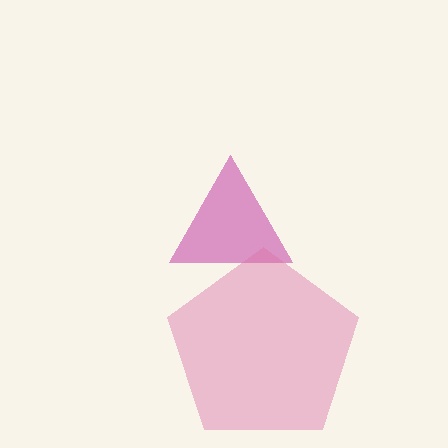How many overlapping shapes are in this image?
There are 2 overlapping shapes in the image.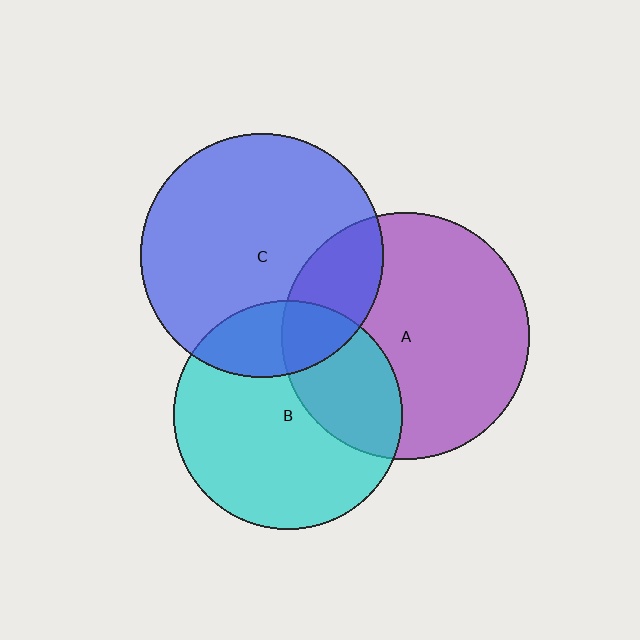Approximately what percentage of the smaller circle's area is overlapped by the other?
Approximately 30%.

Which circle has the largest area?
Circle A (purple).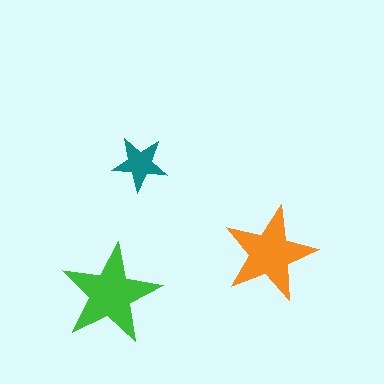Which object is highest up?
The teal star is topmost.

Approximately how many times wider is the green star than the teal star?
About 2 times wider.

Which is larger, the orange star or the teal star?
The orange one.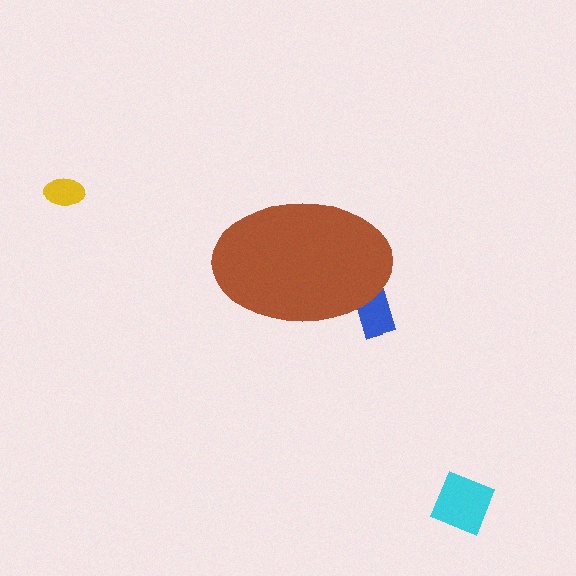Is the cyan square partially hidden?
No, the cyan square is fully visible.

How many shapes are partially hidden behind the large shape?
1 shape is partially hidden.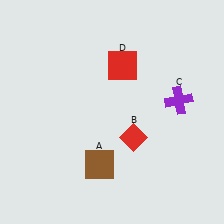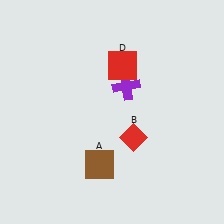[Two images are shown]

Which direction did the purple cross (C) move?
The purple cross (C) moved left.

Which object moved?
The purple cross (C) moved left.